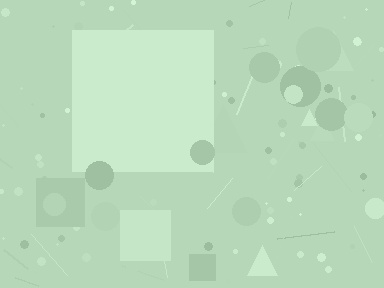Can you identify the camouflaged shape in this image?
The camouflaged shape is a square.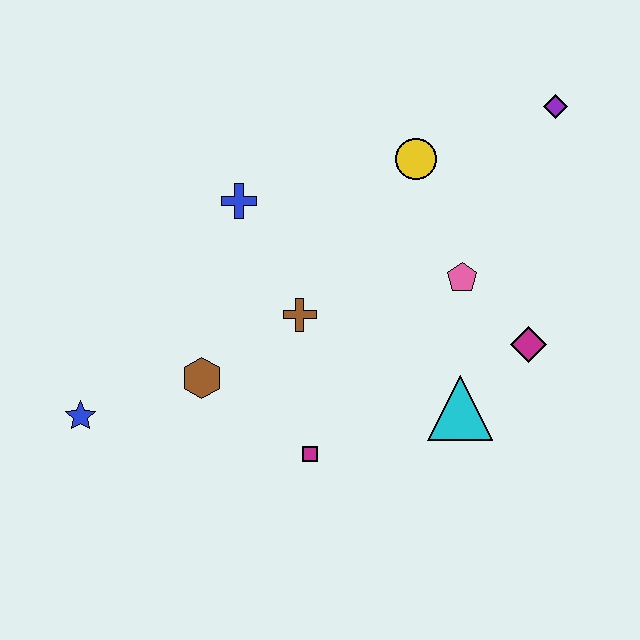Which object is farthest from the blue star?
The purple diamond is farthest from the blue star.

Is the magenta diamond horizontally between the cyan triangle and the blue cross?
No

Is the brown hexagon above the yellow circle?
No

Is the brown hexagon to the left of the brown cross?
Yes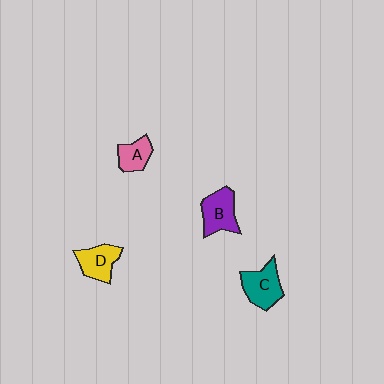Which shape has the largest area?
Shape C (teal).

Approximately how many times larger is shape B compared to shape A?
Approximately 1.4 times.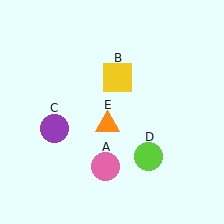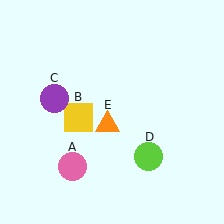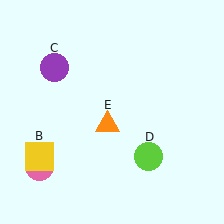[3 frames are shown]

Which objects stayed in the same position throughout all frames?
Lime circle (object D) and orange triangle (object E) remained stationary.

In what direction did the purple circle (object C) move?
The purple circle (object C) moved up.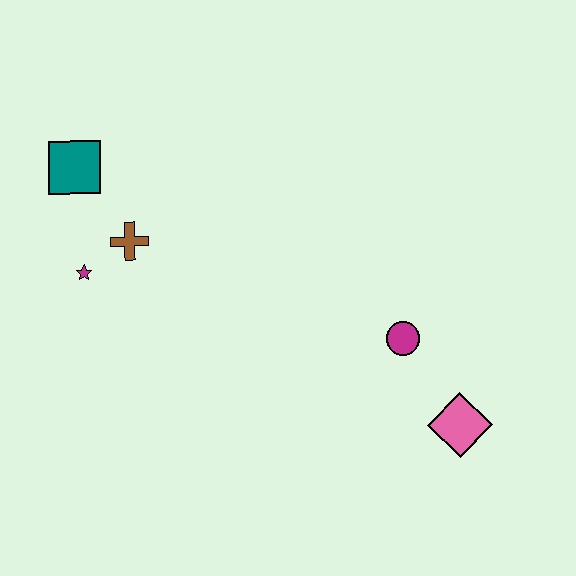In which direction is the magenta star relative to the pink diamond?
The magenta star is to the left of the pink diamond.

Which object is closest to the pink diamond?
The magenta circle is closest to the pink diamond.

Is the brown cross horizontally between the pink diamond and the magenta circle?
No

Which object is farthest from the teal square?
The pink diamond is farthest from the teal square.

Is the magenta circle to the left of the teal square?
No